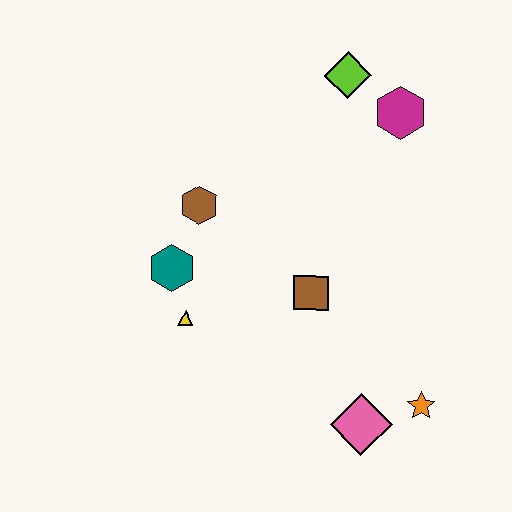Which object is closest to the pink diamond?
The orange star is closest to the pink diamond.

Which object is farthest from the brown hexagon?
The orange star is farthest from the brown hexagon.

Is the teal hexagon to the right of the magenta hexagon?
No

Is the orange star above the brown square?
No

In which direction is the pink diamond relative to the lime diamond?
The pink diamond is below the lime diamond.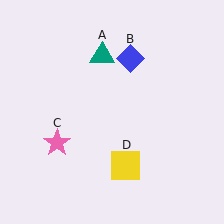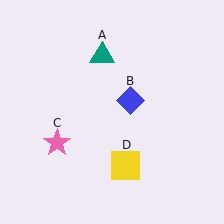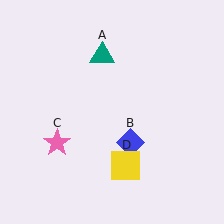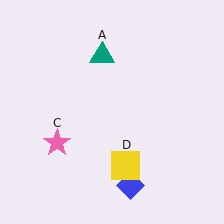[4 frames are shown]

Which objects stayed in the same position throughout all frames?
Teal triangle (object A) and pink star (object C) and yellow square (object D) remained stationary.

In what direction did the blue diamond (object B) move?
The blue diamond (object B) moved down.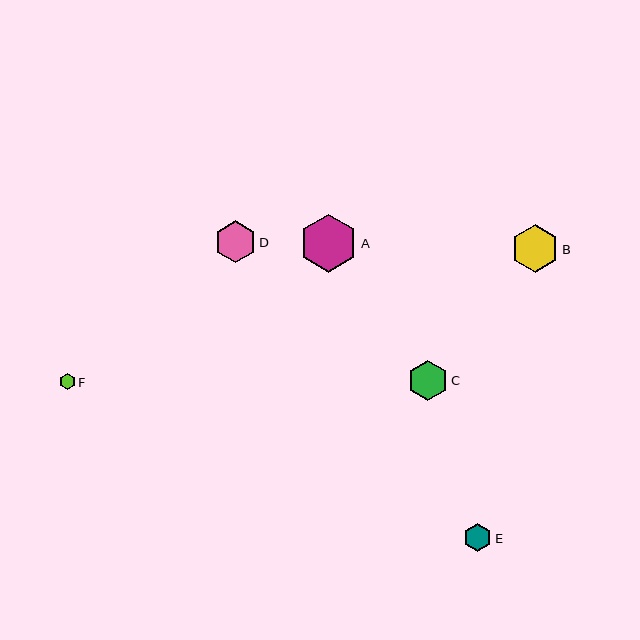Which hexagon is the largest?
Hexagon A is the largest with a size of approximately 58 pixels.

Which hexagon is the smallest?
Hexagon F is the smallest with a size of approximately 16 pixels.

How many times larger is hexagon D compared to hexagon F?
Hexagon D is approximately 2.6 times the size of hexagon F.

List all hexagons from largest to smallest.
From largest to smallest: A, B, D, C, E, F.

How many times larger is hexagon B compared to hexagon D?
Hexagon B is approximately 1.1 times the size of hexagon D.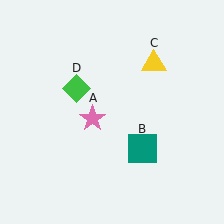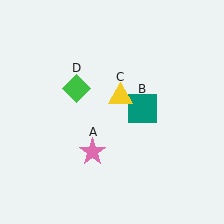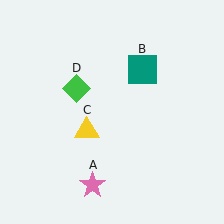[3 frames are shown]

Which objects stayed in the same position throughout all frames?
Green diamond (object D) remained stationary.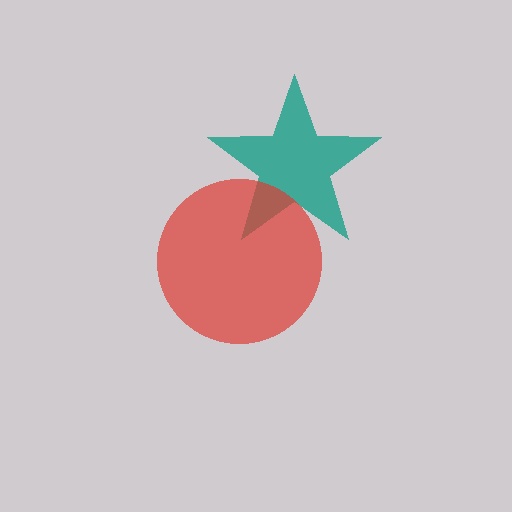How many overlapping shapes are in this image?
There are 2 overlapping shapes in the image.